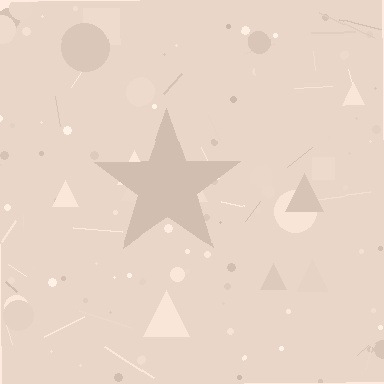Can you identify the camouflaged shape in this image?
The camouflaged shape is a star.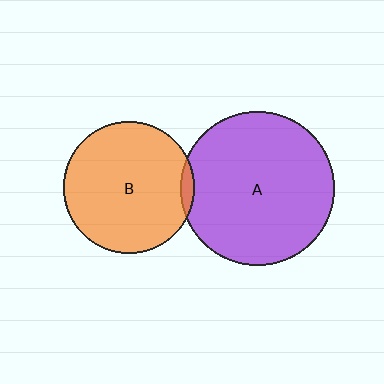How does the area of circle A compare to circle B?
Approximately 1.4 times.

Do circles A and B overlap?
Yes.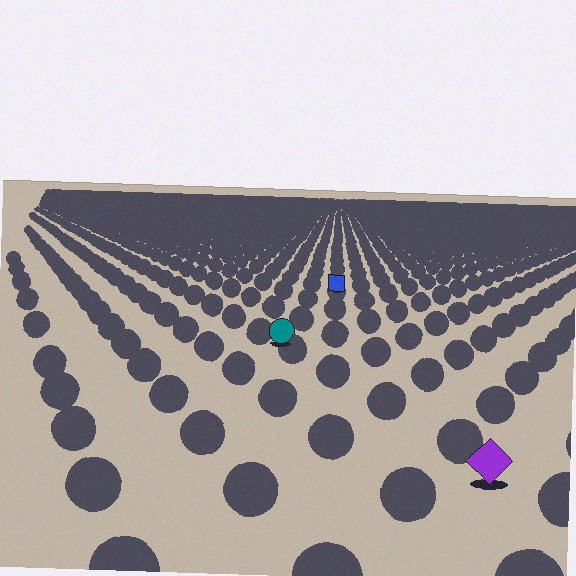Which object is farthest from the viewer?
The blue square is farthest from the viewer. It appears smaller and the ground texture around it is denser.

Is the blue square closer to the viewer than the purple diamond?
No. The purple diamond is closer — you can tell from the texture gradient: the ground texture is coarser near it.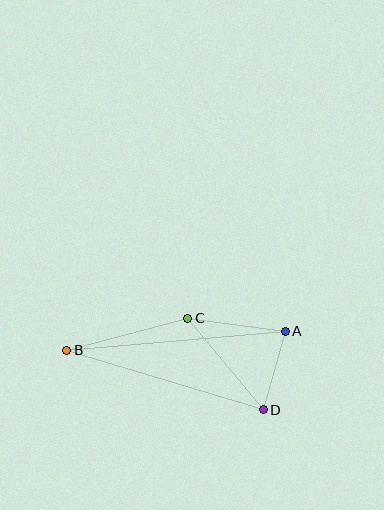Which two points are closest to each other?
Points A and D are closest to each other.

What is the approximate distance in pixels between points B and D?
The distance between B and D is approximately 205 pixels.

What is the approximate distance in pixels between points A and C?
The distance between A and C is approximately 98 pixels.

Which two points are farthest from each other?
Points A and B are farthest from each other.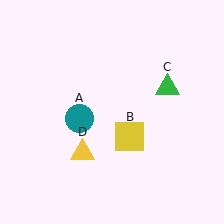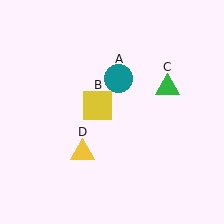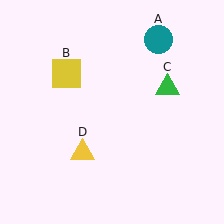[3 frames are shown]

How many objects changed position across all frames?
2 objects changed position: teal circle (object A), yellow square (object B).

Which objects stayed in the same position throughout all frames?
Green triangle (object C) and yellow triangle (object D) remained stationary.